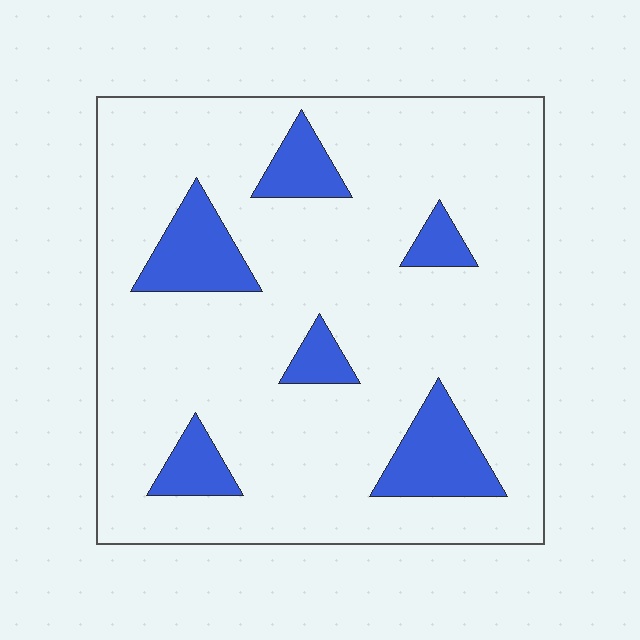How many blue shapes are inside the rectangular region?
6.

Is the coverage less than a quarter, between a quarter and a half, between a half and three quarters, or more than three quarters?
Less than a quarter.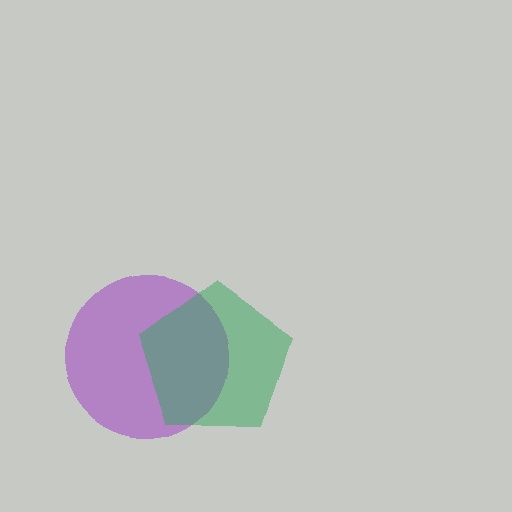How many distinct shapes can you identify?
There are 2 distinct shapes: a purple circle, a green pentagon.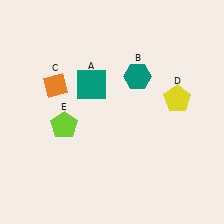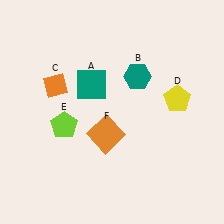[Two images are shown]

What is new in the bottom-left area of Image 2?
An orange square (F) was added in the bottom-left area of Image 2.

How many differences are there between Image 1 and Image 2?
There is 1 difference between the two images.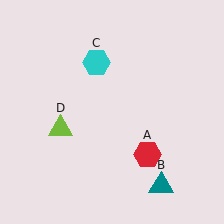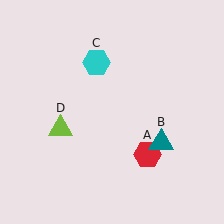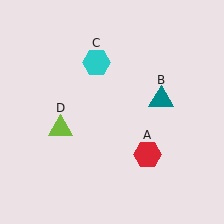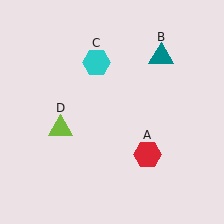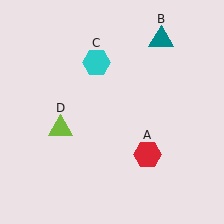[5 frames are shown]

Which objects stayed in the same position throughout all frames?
Red hexagon (object A) and cyan hexagon (object C) and lime triangle (object D) remained stationary.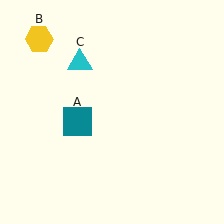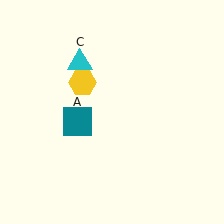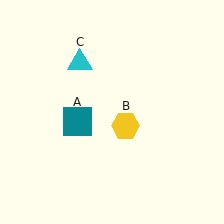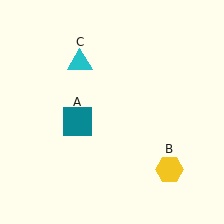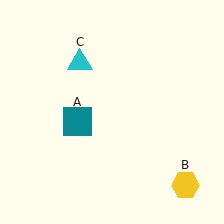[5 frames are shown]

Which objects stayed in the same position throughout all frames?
Teal square (object A) and cyan triangle (object C) remained stationary.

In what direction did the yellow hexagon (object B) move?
The yellow hexagon (object B) moved down and to the right.